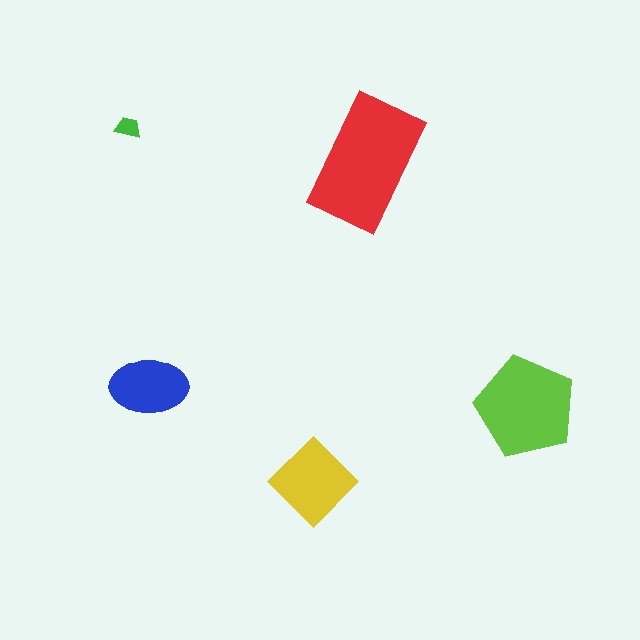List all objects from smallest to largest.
The green trapezoid, the blue ellipse, the yellow diamond, the lime pentagon, the red rectangle.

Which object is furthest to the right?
The lime pentagon is rightmost.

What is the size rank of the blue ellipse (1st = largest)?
4th.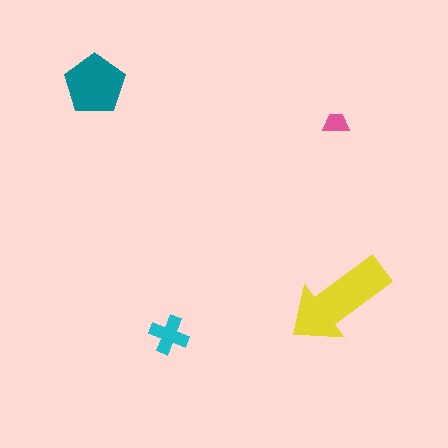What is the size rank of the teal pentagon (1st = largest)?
2nd.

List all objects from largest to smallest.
The yellow arrow, the teal pentagon, the cyan cross, the pink trapezoid.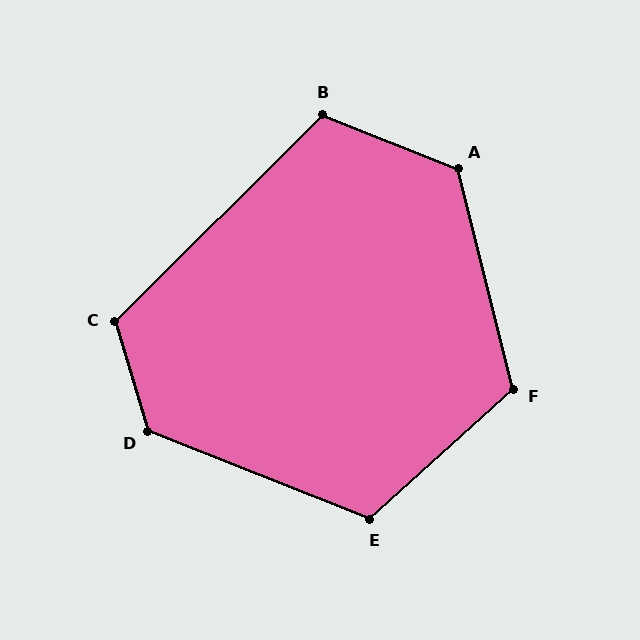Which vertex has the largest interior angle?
D, at approximately 128 degrees.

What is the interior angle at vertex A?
Approximately 126 degrees (obtuse).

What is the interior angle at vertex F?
Approximately 118 degrees (obtuse).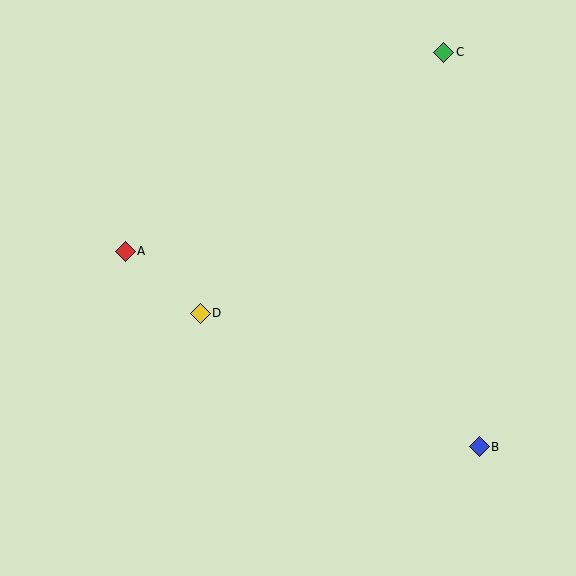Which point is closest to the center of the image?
Point D at (200, 313) is closest to the center.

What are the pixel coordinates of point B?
Point B is at (479, 447).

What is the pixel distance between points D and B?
The distance between D and B is 309 pixels.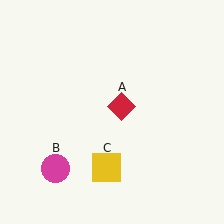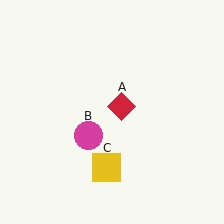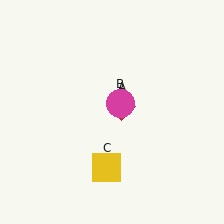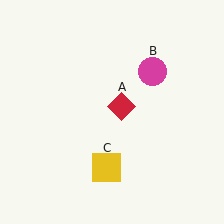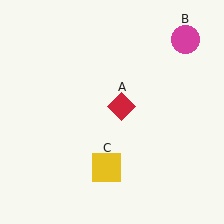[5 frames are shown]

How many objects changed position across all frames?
1 object changed position: magenta circle (object B).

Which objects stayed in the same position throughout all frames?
Red diamond (object A) and yellow square (object C) remained stationary.